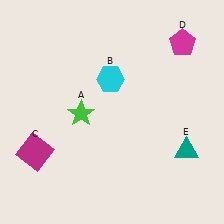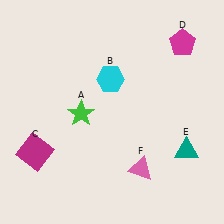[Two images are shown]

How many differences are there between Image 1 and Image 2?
There is 1 difference between the two images.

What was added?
A pink triangle (F) was added in Image 2.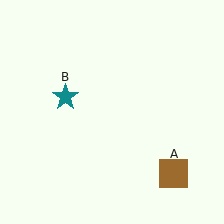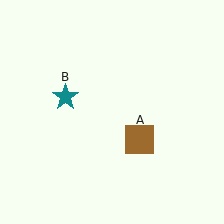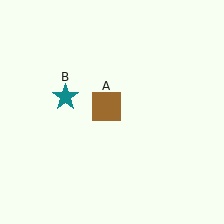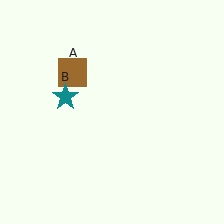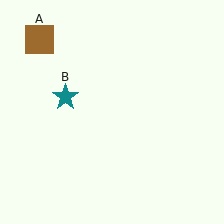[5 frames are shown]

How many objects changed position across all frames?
1 object changed position: brown square (object A).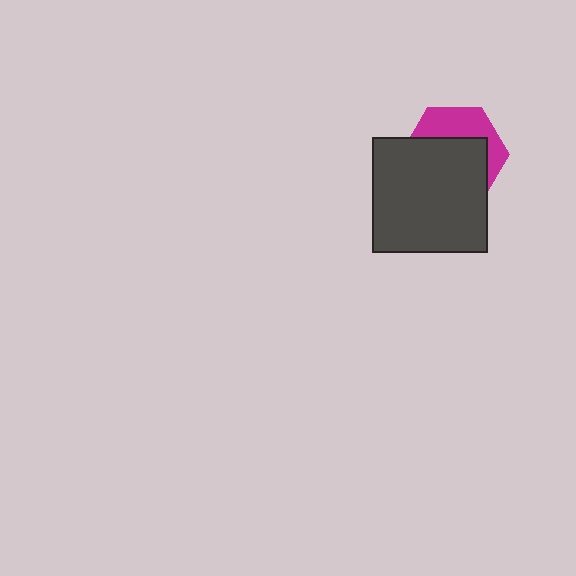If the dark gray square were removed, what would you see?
You would see the complete magenta hexagon.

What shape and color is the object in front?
The object in front is a dark gray square.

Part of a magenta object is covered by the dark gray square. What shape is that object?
It is a hexagon.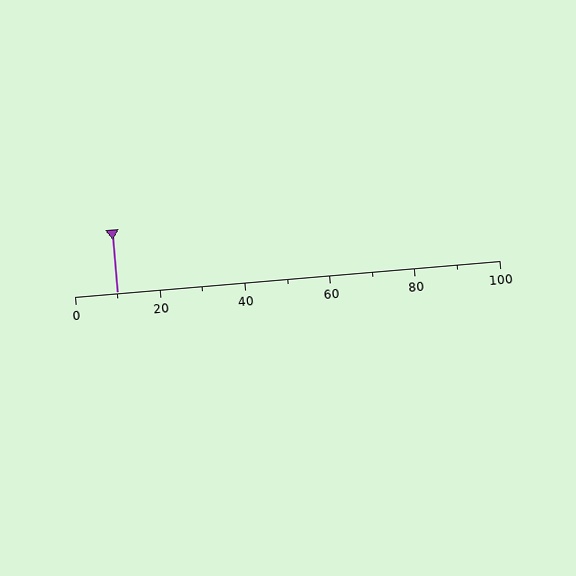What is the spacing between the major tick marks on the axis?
The major ticks are spaced 20 apart.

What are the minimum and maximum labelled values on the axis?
The axis runs from 0 to 100.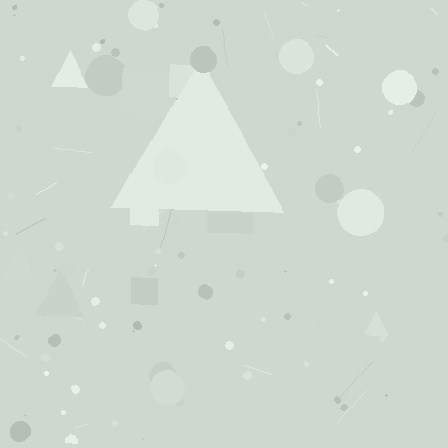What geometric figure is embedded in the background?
A triangle is embedded in the background.